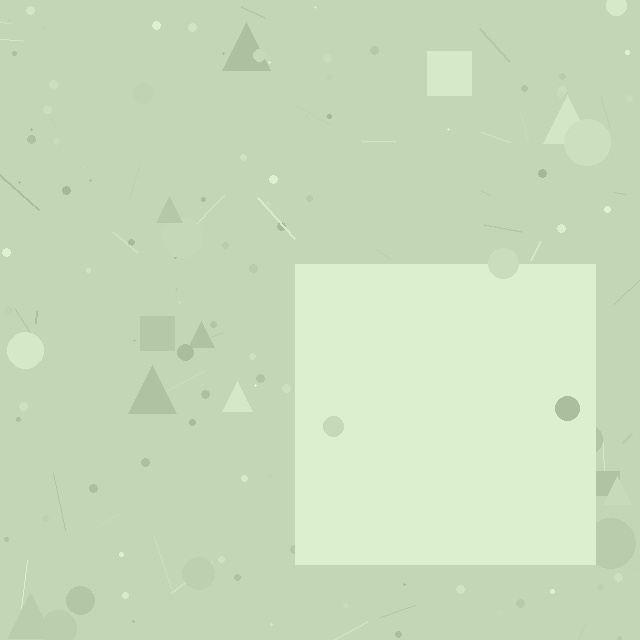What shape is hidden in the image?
A square is hidden in the image.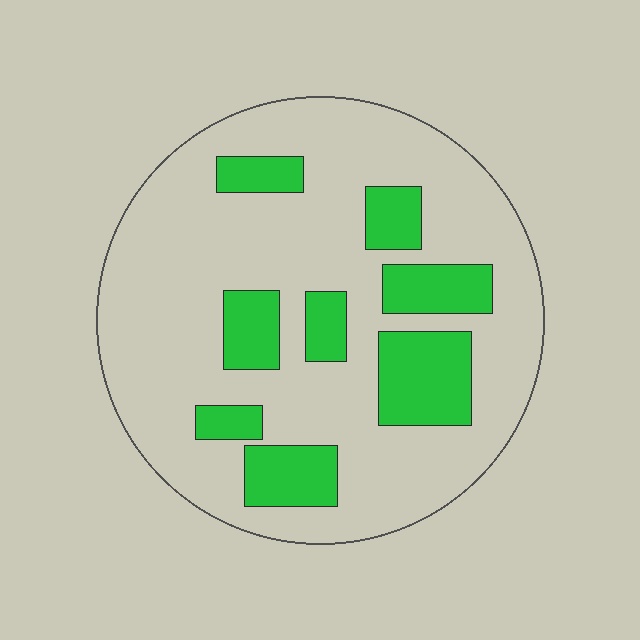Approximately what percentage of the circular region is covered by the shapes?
Approximately 25%.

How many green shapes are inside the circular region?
8.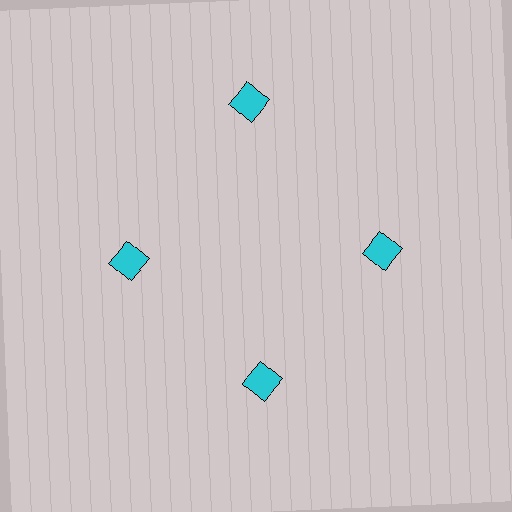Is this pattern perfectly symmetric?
No. The 4 cyan squares are arranged in a ring, but one element near the 12 o'clock position is pushed outward from the center, breaking the 4-fold rotational symmetry.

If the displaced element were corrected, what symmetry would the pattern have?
It would have 4-fold rotational symmetry — the pattern would map onto itself every 90 degrees.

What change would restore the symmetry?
The symmetry would be restored by moving it inward, back onto the ring so that all 4 squares sit at equal angles and equal distance from the center.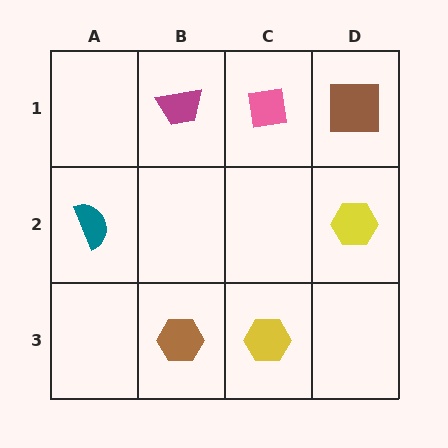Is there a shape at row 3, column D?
No, that cell is empty.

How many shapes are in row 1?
3 shapes.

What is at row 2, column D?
A yellow hexagon.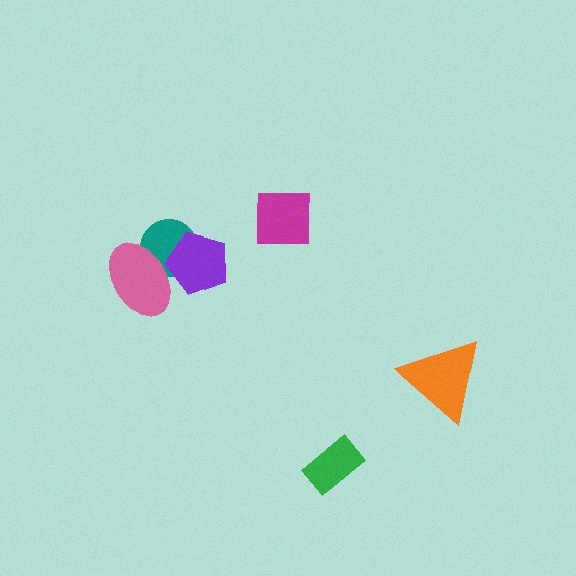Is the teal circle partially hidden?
Yes, it is partially covered by another shape.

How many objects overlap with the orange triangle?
0 objects overlap with the orange triangle.